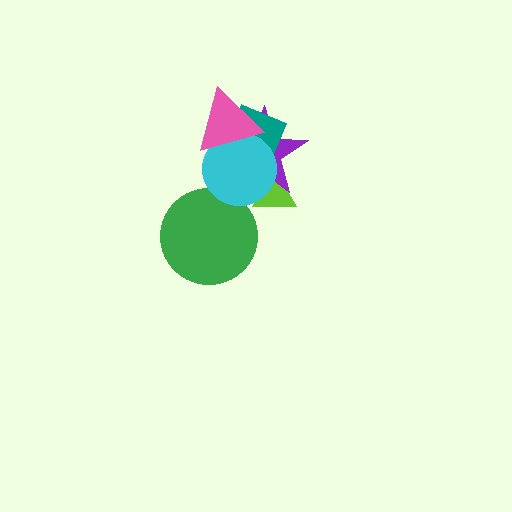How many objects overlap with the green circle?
1 object overlaps with the green circle.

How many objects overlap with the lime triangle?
2 objects overlap with the lime triangle.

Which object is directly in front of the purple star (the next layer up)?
The teal diamond is directly in front of the purple star.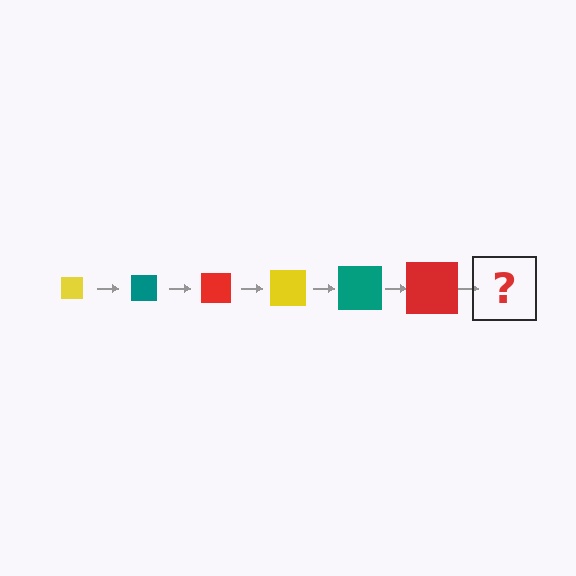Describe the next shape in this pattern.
It should be a yellow square, larger than the previous one.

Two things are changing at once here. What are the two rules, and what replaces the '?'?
The two rules are that the square grows larger each step and the color cycles through yellow, teal, and red. The '?' should be a yellow square, larger than the previous one.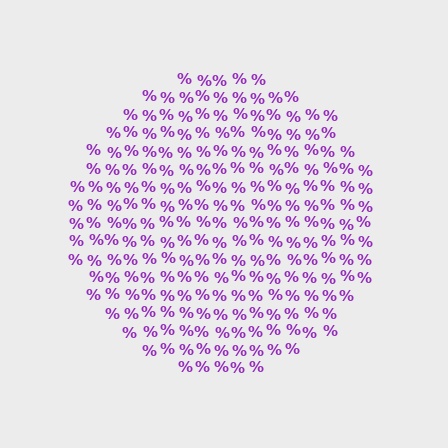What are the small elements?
The small elements are percent signs.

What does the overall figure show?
The overall figure shows a circle.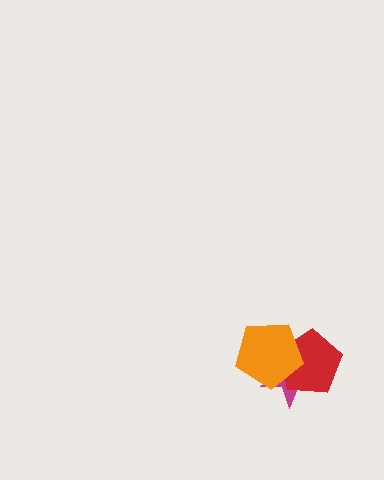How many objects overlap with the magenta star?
2 objects overlap with the magenta star.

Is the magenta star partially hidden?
Yes, it is partially covered by another shape.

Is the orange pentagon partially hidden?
No, no other shape covers it.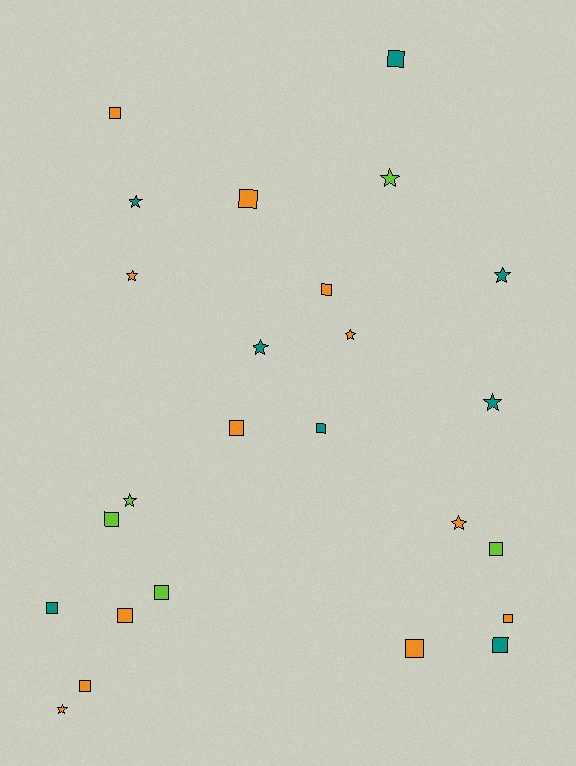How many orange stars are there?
There are 4 orange stars.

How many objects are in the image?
There are 25 objects.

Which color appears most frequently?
Orange, with 12 objects.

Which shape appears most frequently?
Square, with 15 objects.